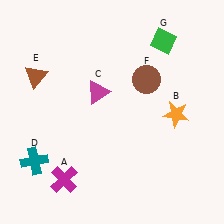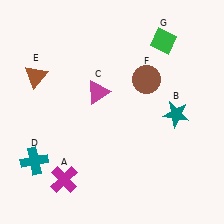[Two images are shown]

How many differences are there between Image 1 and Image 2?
There is 1 difference between the two images.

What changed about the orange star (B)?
In Image 1, B is orange. In Image 2, it changed to teal.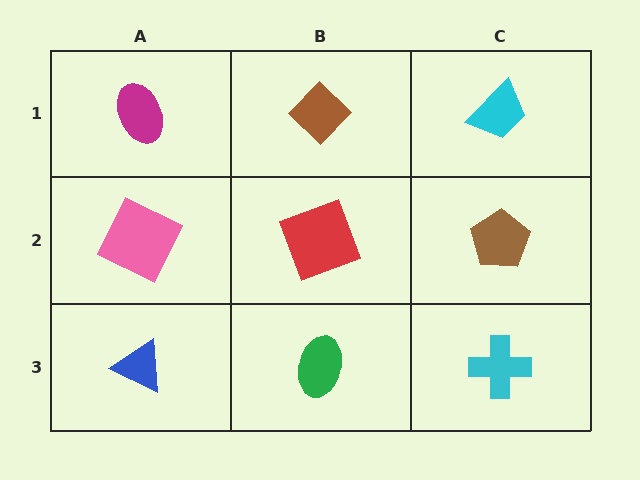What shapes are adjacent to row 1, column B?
A red square (row 2, column B), a magenta ellipse (row 1, column A), a cyan trapezoid (row 1, column C).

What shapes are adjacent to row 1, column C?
A brown pentagon (row 2, column C), a brown diamond (row 1, column B).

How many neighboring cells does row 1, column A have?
2.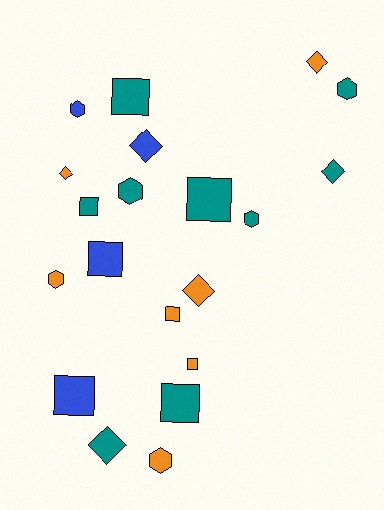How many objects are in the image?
There are 20 objects.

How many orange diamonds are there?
There are 3 orange diamonds.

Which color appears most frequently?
Teal, with 9 objects.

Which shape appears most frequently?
Square, with 8 objects.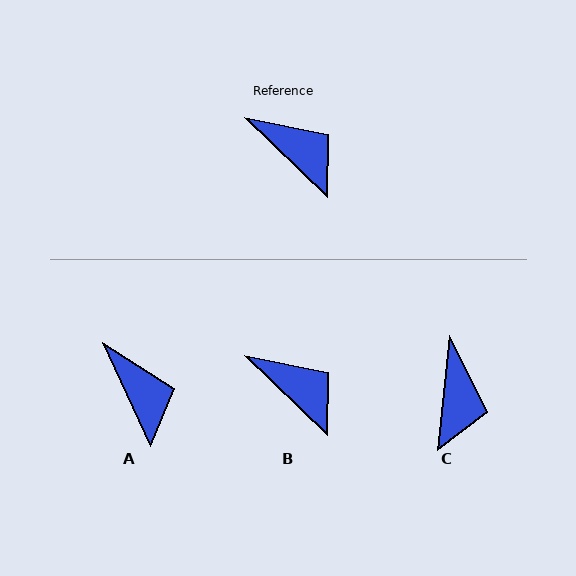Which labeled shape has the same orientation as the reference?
B.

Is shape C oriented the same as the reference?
No, it is off by about 51 degrees.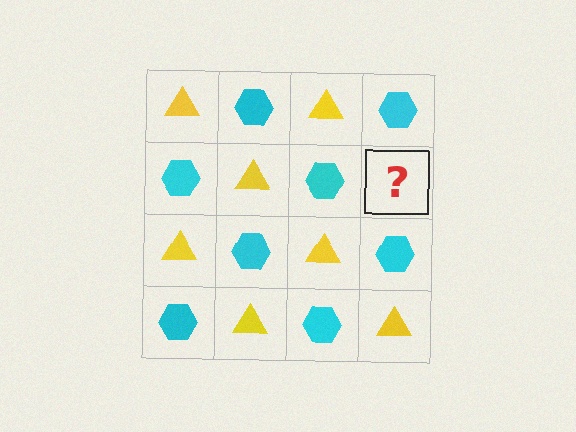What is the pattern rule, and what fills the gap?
The rule is that it alternates yellow triangle and cyan hexagon in a checkerboard pattern. The gap should be filled with a yellow triangle.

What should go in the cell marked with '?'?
The missing cell should contain a yellow triangle.